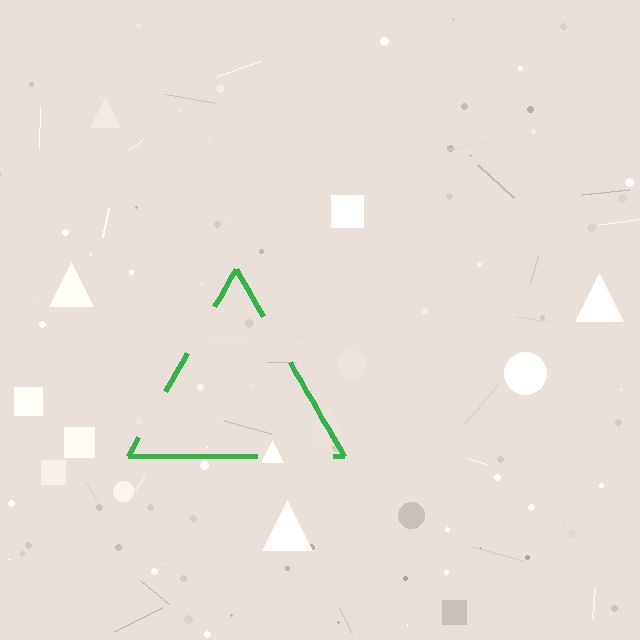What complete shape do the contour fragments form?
The contour fragments form a triangle.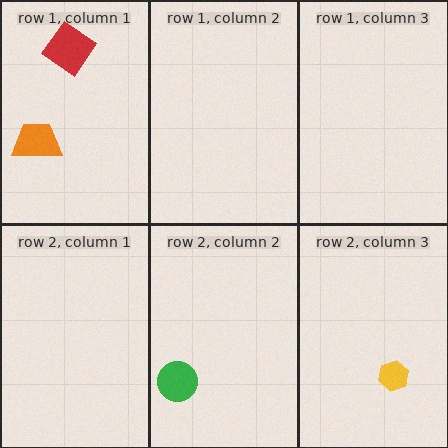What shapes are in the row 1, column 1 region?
The red diamond, the orange trapezoid.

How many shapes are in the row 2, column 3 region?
1.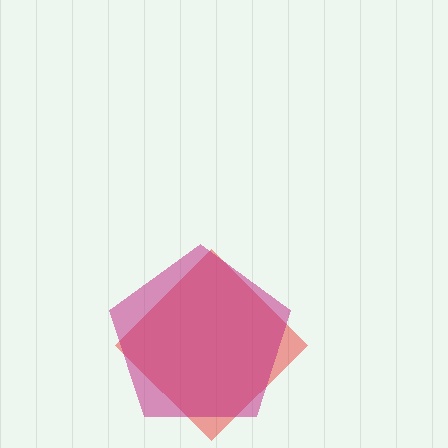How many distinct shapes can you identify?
There are 2 distinct shapes: a red diamond, a magenta pentagon.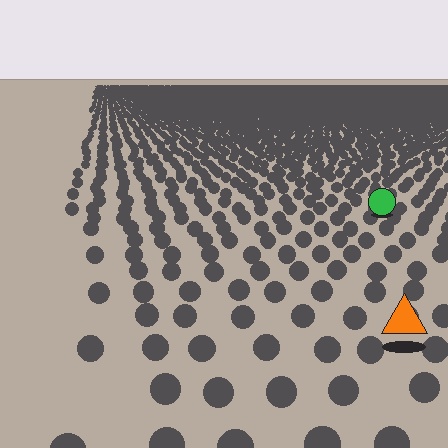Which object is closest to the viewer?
The orange triangle is closest. The texture marks near it are larger and more spread out.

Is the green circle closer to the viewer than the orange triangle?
No. The orange triangle is closer — you can tell from the texture gradient: the ground texture is coarser near it.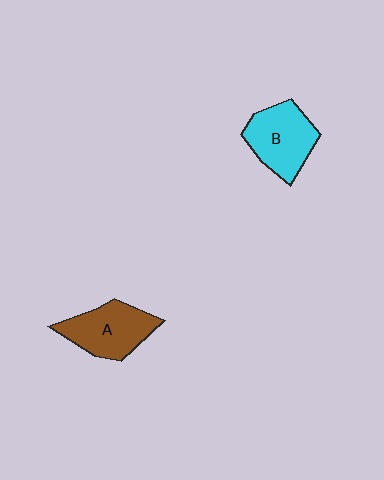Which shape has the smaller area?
Shape A (brown).